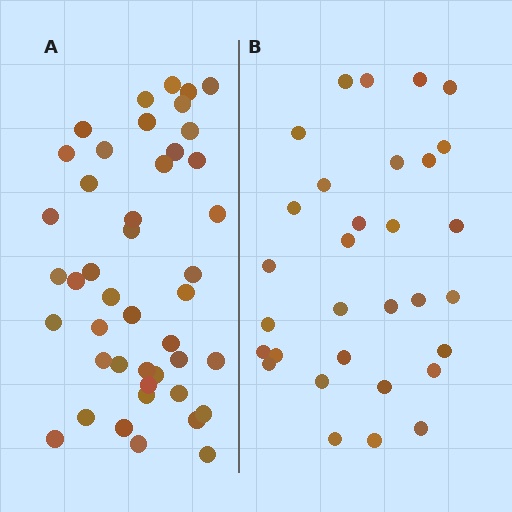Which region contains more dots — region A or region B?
Region A (the left region) has more dots.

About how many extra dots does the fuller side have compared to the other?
Region A has approximately 15 more dots than region B.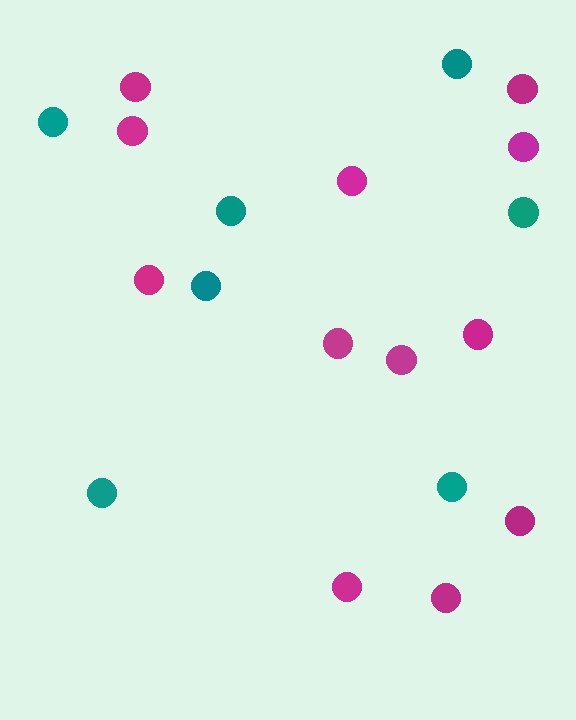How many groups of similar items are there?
There are 2 groups: one group of magenta circles (12) and one group of teal circles (7).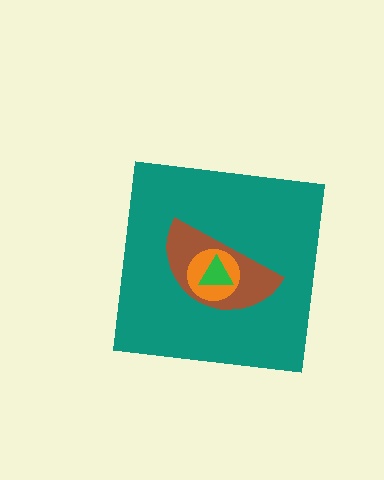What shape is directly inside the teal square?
The brown semicircle.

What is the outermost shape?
The teal square.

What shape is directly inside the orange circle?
The green triangle.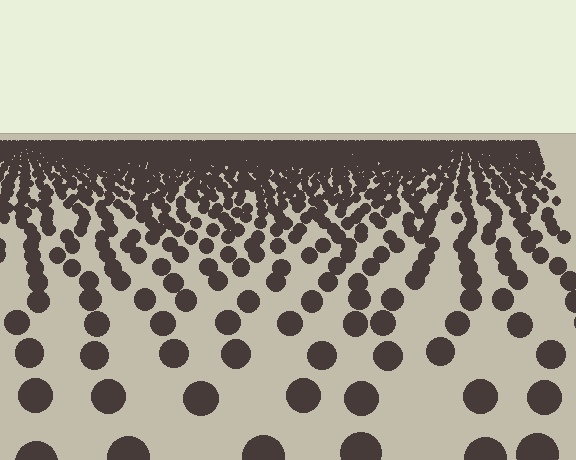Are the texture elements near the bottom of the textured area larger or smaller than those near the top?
Larger. Near the bottom, elements are closer to the viewer and appear at a bigger on-screen size.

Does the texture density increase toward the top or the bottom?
Density increases toward the top.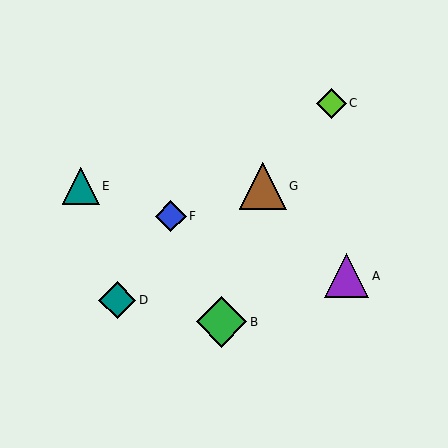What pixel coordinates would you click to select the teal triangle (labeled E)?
Click at (81, 186) to select the teal triangle E.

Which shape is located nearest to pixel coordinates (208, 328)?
The green diamond (labeled B) at (221, 322) is nearest to that location.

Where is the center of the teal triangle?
The center of the teal triangle is at (81, 186).